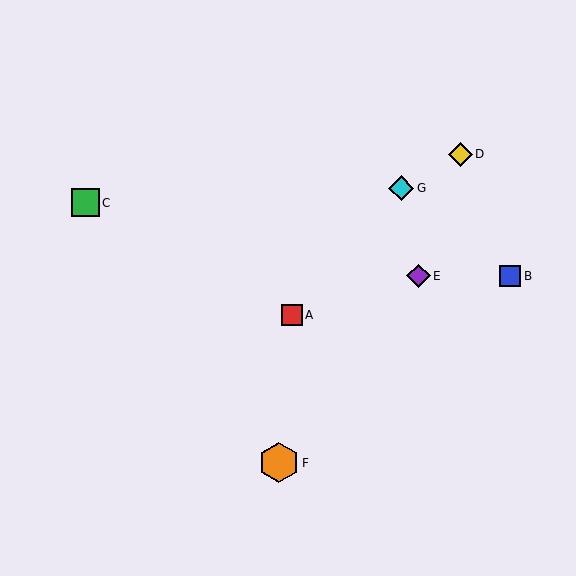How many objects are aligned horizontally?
2 objects (B, E) are aligned horizontally.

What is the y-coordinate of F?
Object F is at y≈463.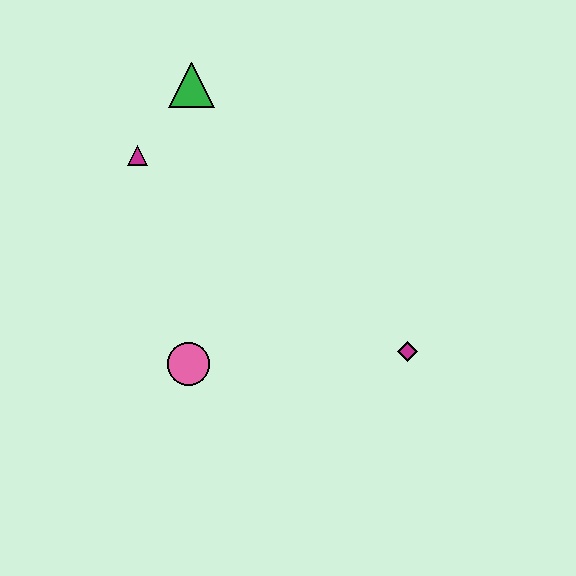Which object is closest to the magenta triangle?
The green triangle is closest to the magenta triangle.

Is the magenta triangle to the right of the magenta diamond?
No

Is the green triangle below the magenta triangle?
No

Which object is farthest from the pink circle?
The green triangle is farthest from the pink circle.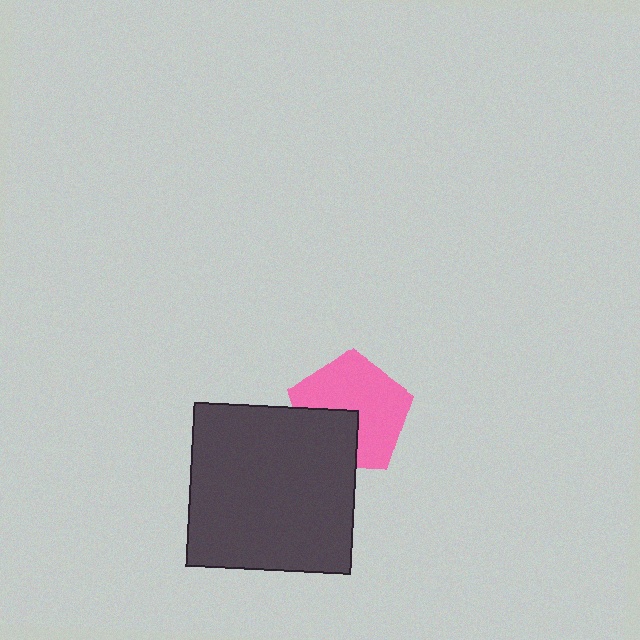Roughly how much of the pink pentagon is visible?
Most of it is visible (roughly 68%).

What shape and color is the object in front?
The object in front is a dark gray square.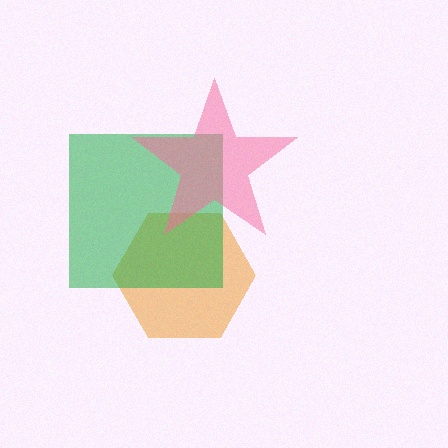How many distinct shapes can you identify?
There are 3 distinct shapes: an orange hexagon, a green square, a pink star.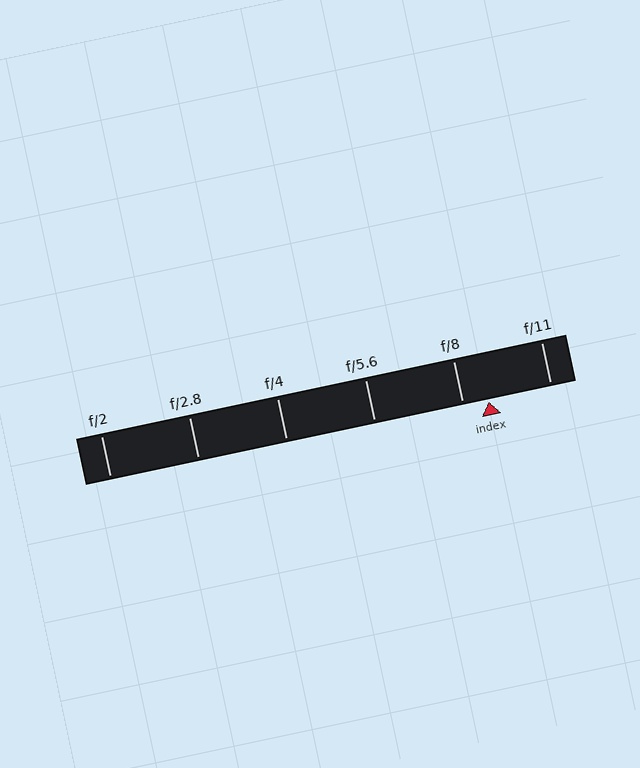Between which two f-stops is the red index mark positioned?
The index mark is between f/8 and f/11.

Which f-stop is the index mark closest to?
The index mark is closest to f/8.